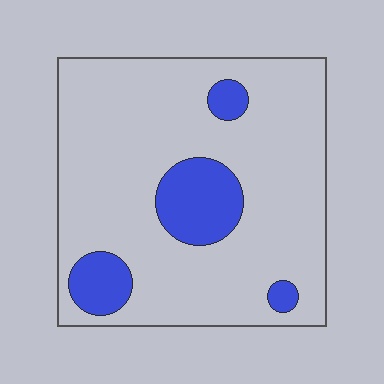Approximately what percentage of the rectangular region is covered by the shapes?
Approximately 15%.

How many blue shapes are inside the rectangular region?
4.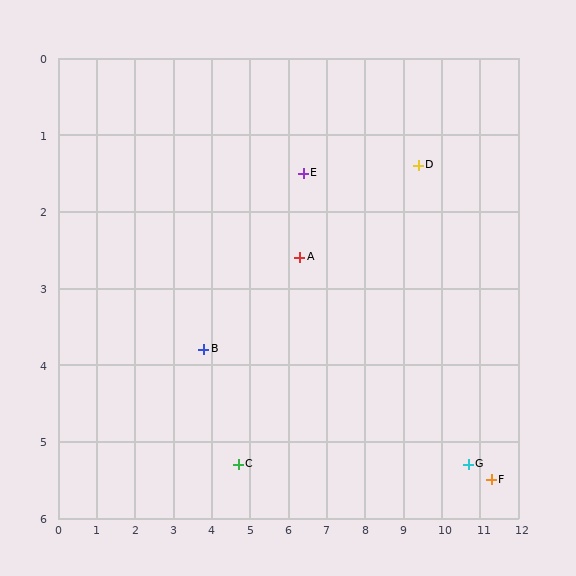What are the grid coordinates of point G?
Point G is at approximately (10.7, 5.3).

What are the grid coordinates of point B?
Point B is at approximately (3.8, 3.8).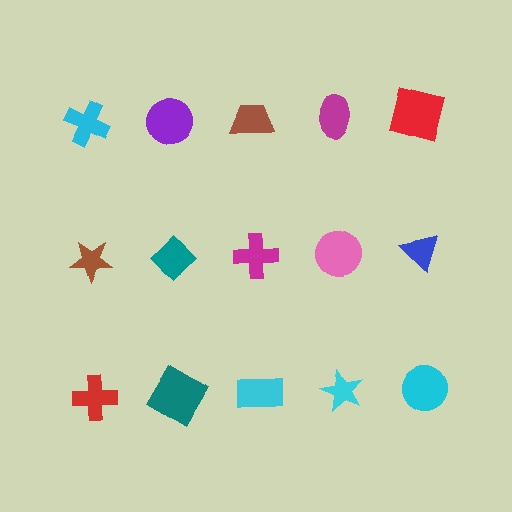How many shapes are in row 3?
5 shapes.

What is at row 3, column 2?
A teal diamond.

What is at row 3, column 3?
A cyan rectangle.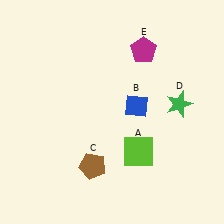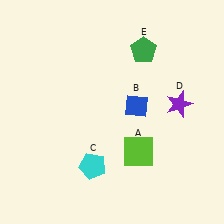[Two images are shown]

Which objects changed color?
C changed from brown to cyan. D changed from green to purple. E changed from magenta to green.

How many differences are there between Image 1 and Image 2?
There are 3 differences between the two images.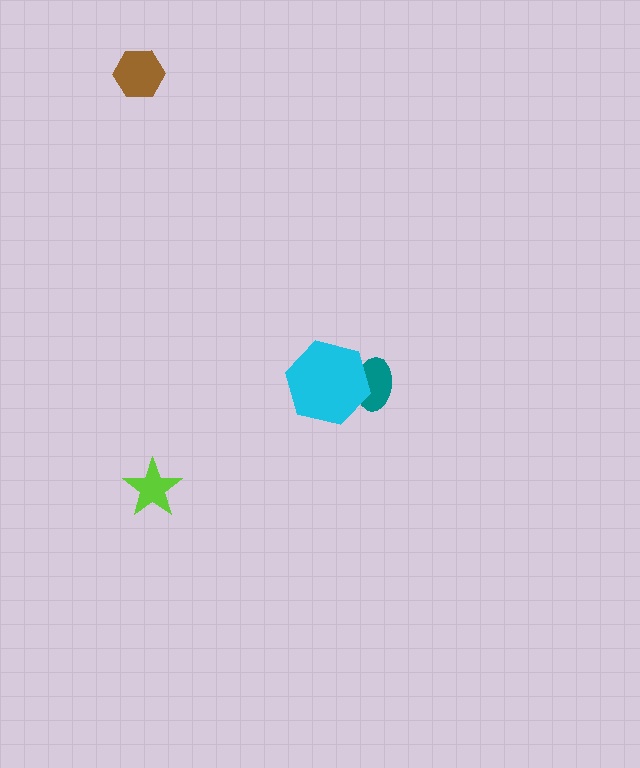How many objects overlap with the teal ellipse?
1 object overlaps with the teal ellipse.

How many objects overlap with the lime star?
0 objects overlap with the lime star.